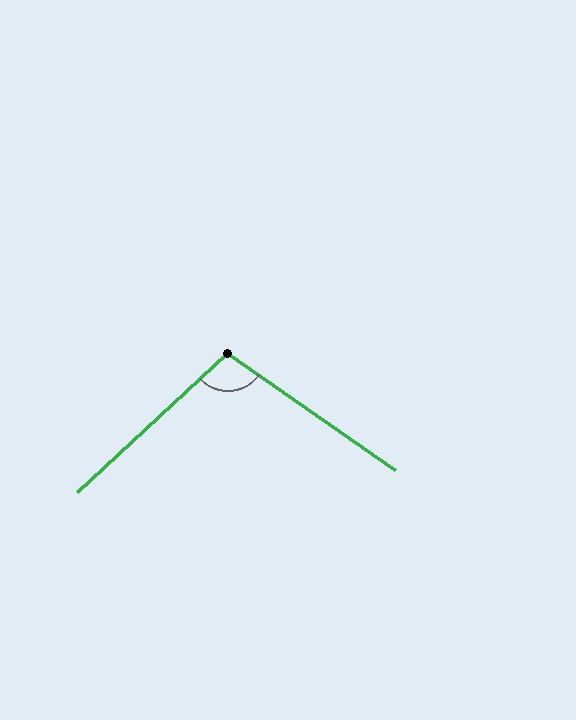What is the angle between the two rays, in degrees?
Approximately 102 degrees.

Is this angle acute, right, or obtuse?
It is obtuse.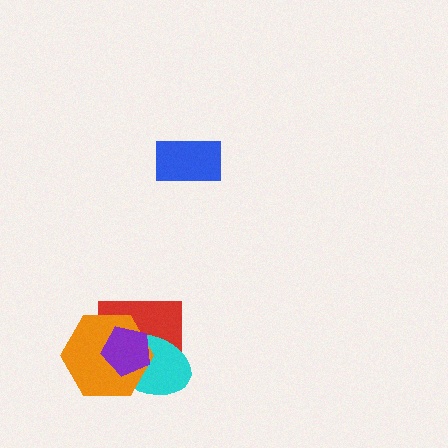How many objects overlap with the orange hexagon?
3 objects overlap with the orange hexagon.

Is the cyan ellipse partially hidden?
Yes, it is partially covered by another shape.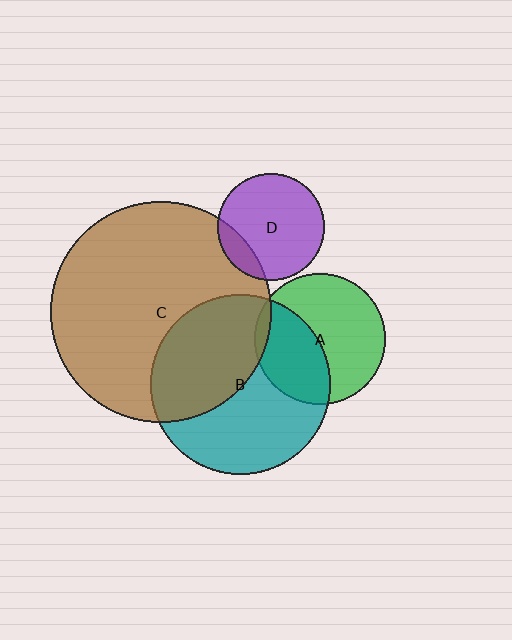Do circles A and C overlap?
Yes.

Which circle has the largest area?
Circle C (brown).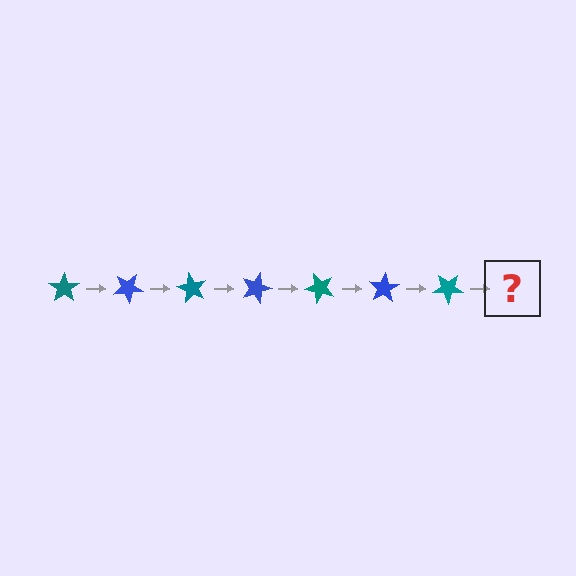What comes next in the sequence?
The next element should be a blue star, rotated 210 degrees from the start.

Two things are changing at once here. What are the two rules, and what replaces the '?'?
The two rules are that it rotates 30 degrees each step and the color cycles through teal and blue. The '?' should be a blue star, rotated 210 degrees from the start.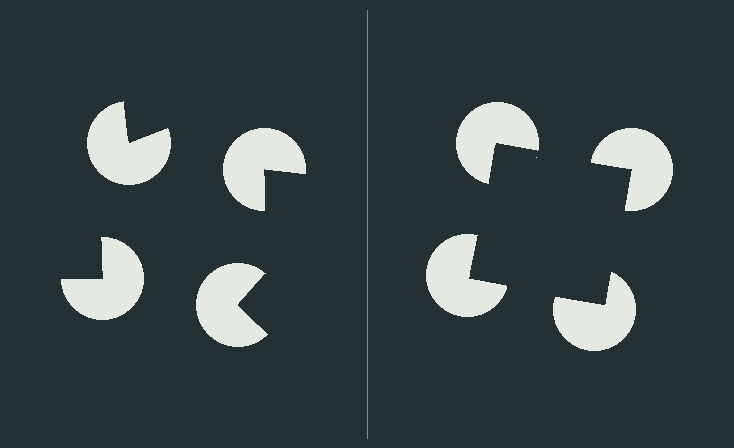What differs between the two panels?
The pac-man discs are positioned identically on both sides; only the wedge orientations differ. On the right they align to a square; on the left they are misaligned.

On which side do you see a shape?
An illusory square appears on the right side. On the left side the wedge cuts are rotated, so no coherent shape forms.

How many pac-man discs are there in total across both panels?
8 — 4 on each side.